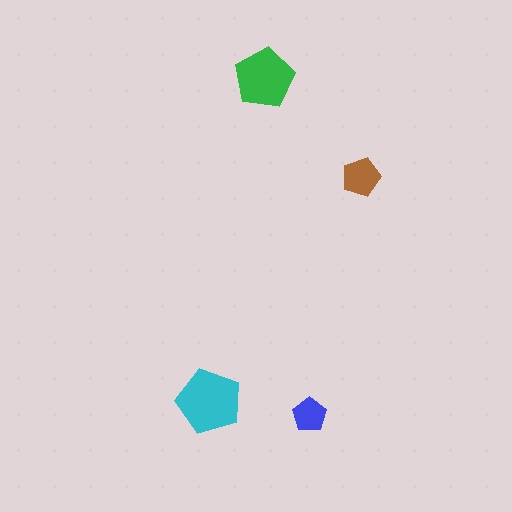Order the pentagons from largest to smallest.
the cyan one, the green one, the brown one, the blue one.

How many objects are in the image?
There are 4 objects in the image.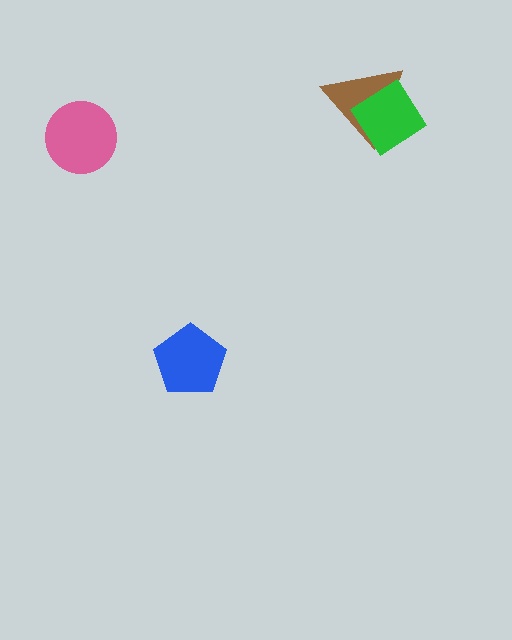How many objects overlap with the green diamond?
1 object overlaps with the green diamond.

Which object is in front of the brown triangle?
The green diamond is in front of the brown triangle.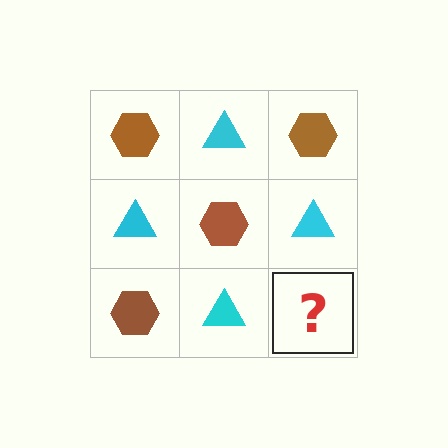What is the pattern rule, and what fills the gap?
The rule is that it alternates brown hexagon and cyan triangle in a checkerboard pattern. The gap should be filled with a brown hexagon.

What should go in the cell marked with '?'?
The missing cell should contain a brown hexagon.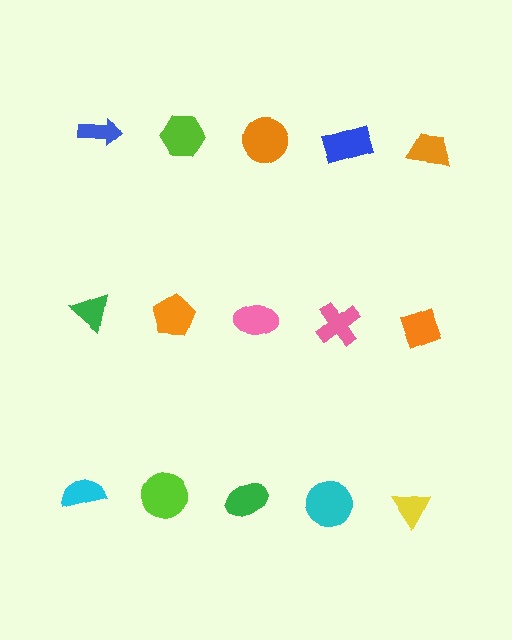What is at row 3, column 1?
A cyan semicircle.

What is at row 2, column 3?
A pink ellipse.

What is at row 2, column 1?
A green triangle.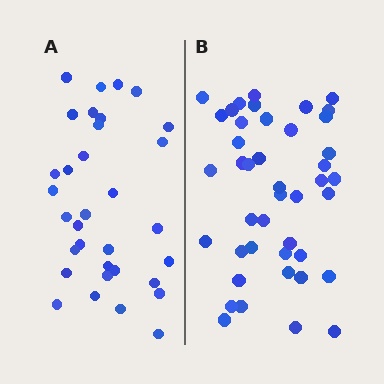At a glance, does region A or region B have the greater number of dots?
Region B (the right region) has more dots.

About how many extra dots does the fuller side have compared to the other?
Region B has roughly 10 or so more dots than region A.